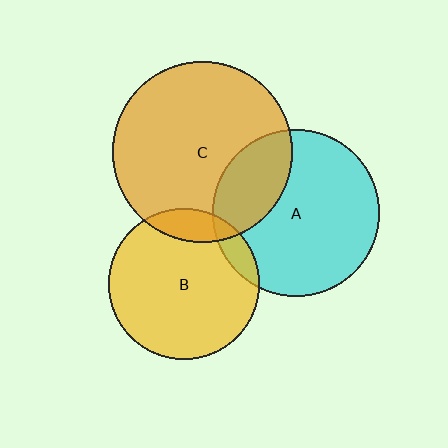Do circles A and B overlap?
Yes.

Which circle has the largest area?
Circle C (orange).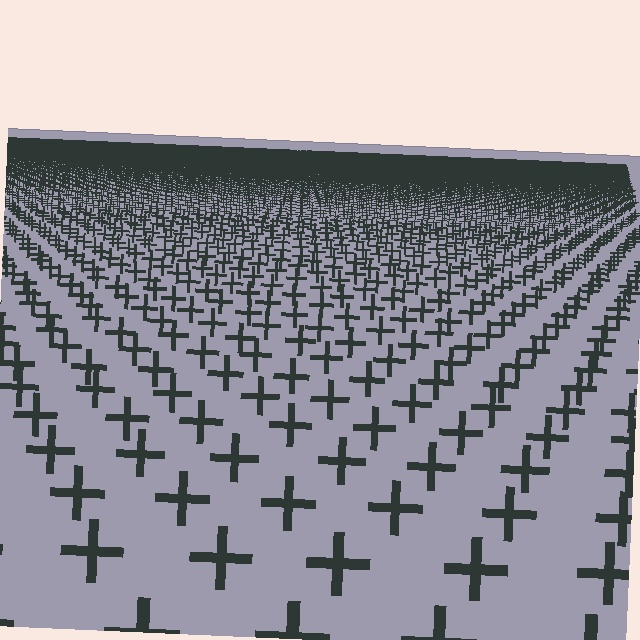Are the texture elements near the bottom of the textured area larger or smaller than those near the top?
Larger. Near the bottom, elements are closer to the viewer and appear at a bigger on-screen size.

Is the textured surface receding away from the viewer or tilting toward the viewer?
The surface is receding away from the viewer. Texture elements get smaller and denser toward the top.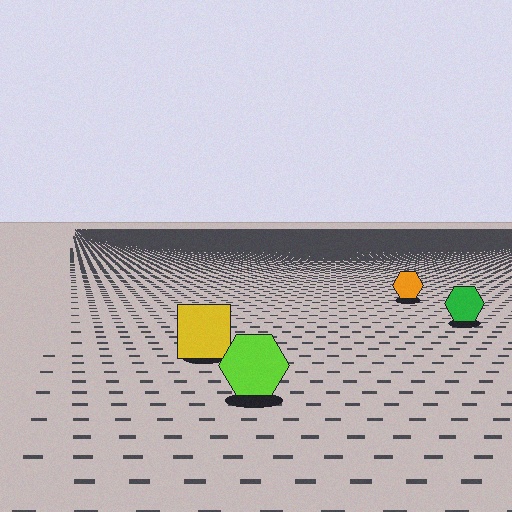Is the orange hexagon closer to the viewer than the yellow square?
No. The yellow square is closer — you can tell from the texture gradient: the ground texture is coarser near it.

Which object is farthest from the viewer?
The orange hexagon is farthest from the viewer. It appears smaller and the ground texture around it is denser.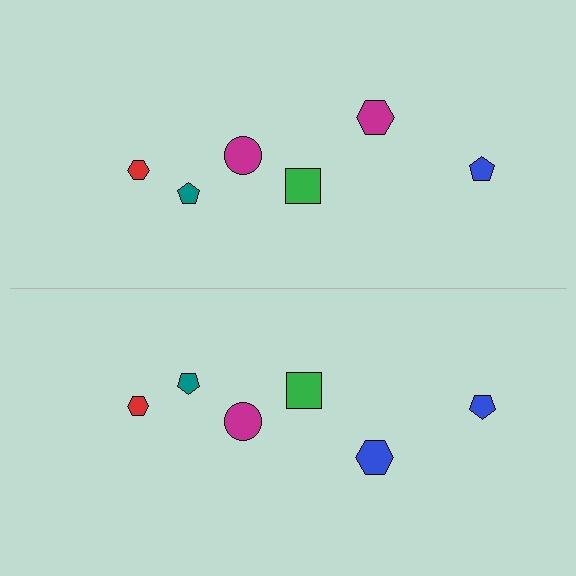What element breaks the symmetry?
The blue hexagon on the bottom side breaks the symmetry — its mirror counterpart is magenta.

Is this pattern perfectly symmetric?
No, the pattern is not perfectly symmetric. The blue hexagon on the bottom side breaks the symmetry — its mirror counterpart is magenta.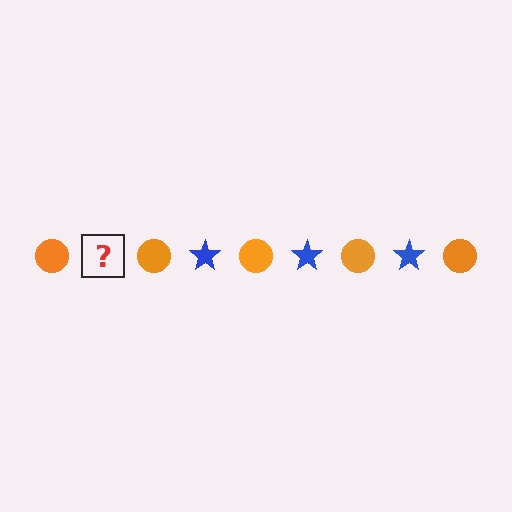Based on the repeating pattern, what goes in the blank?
The blank should be a blue star.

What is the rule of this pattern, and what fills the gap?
The rule is that the pattern alternates between orange circle and blue star. The gap should be filled with a blue star.